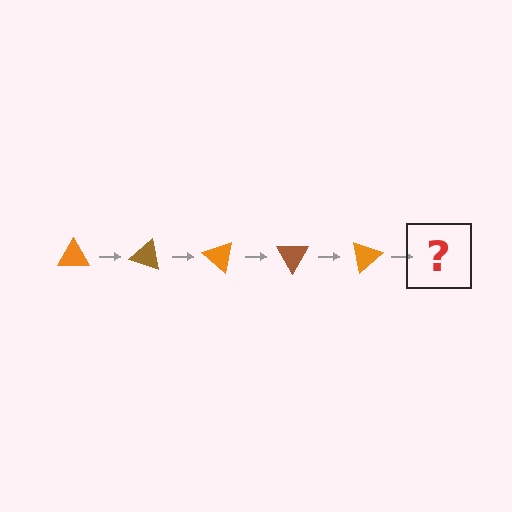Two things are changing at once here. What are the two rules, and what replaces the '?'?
The two rules are that it rotates 20 degrees each step and the color cycles through orange and brown. The '?' should be a brown triangle, rotated 100 degrees from the start.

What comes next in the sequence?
The next element should be a brown triangle, rotated 100 degrees from the start.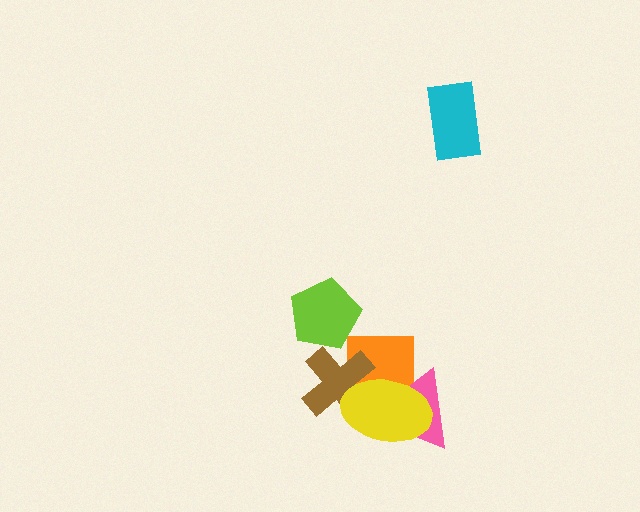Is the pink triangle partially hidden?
Yes, it is partially covered by another shape.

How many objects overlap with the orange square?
3 objects overlap with the orange square.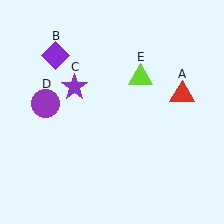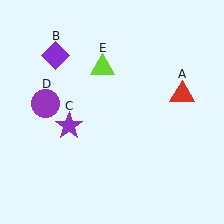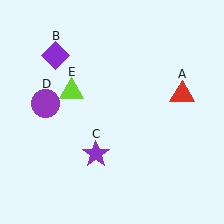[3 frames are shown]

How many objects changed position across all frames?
2 objects changed position: purple star (object C), lime triangle (object E).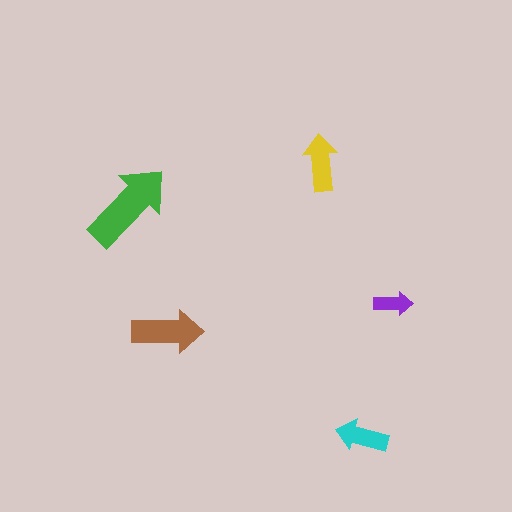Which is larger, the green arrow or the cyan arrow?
The green one.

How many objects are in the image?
There are 5 objects in the image.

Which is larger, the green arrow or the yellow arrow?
The green one.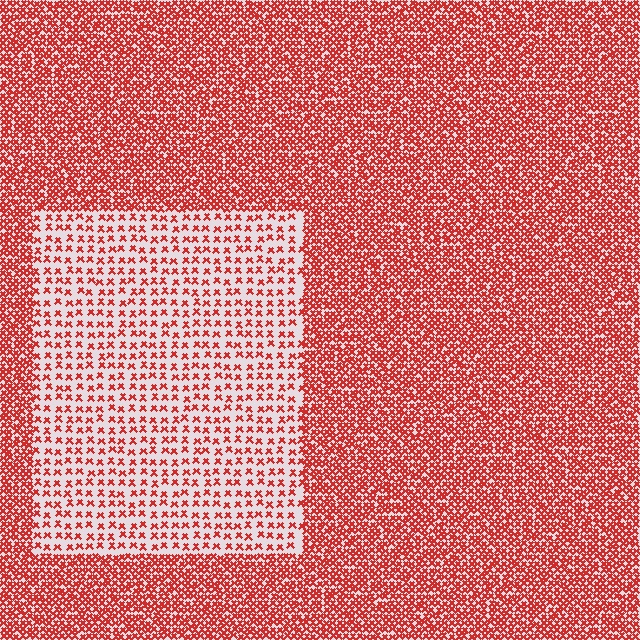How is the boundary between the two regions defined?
The boundary is defined by a change in element density (approximately 2.6x ratio). All elements are the same color, size, and shape.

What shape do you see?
I see a rectangle.